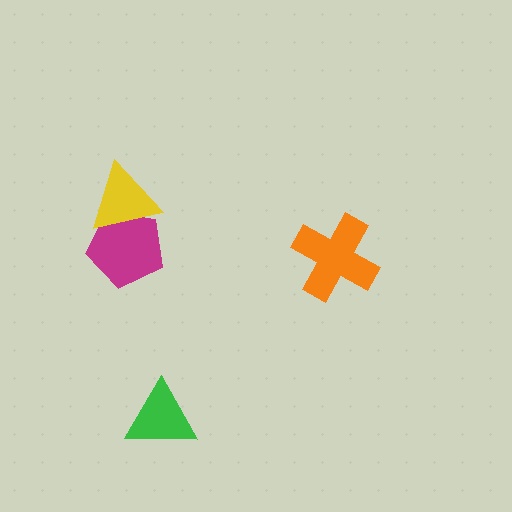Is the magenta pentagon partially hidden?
Yes, it is partially covered by another shape.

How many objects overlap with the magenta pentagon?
1 object overlaps with the magenta pentagon.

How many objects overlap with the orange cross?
0 objects overlap with the orange cross.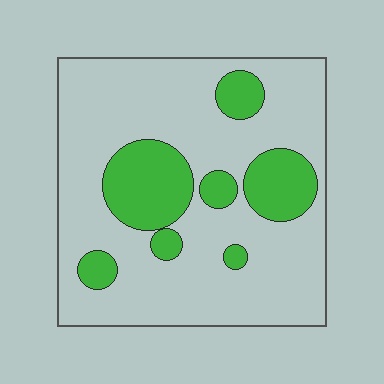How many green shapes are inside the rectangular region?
7.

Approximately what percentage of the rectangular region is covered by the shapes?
Approximately 25%.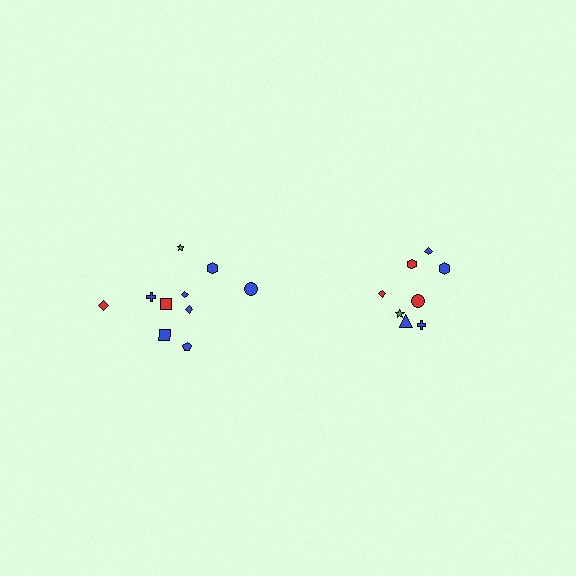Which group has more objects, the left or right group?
The left group.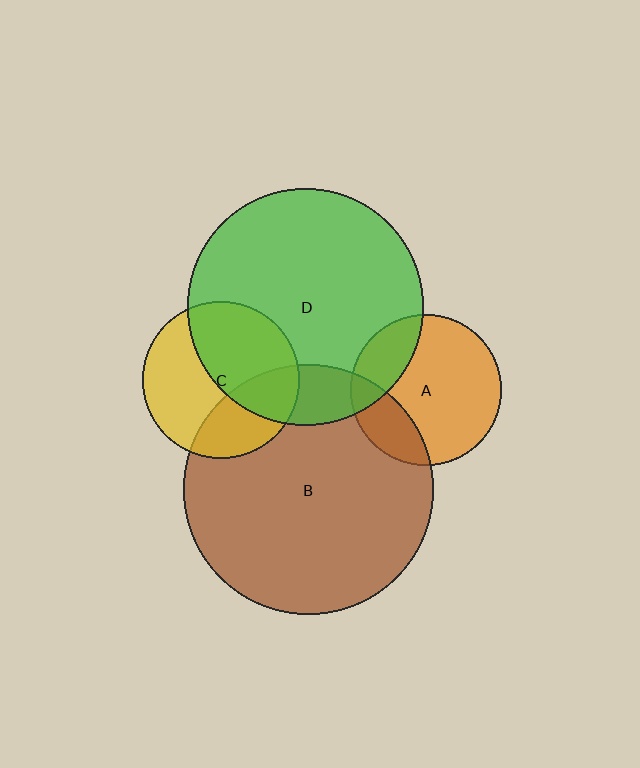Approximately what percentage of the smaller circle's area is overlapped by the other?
Approximately 20%.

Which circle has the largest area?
Circle B (brown).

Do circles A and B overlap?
Yes.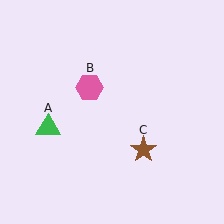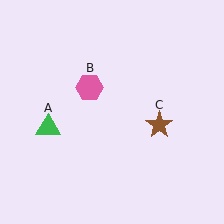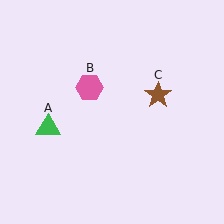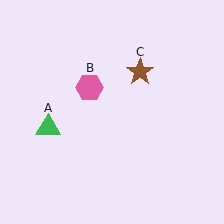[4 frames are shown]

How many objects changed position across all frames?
1 object changed position: brown star (object C).